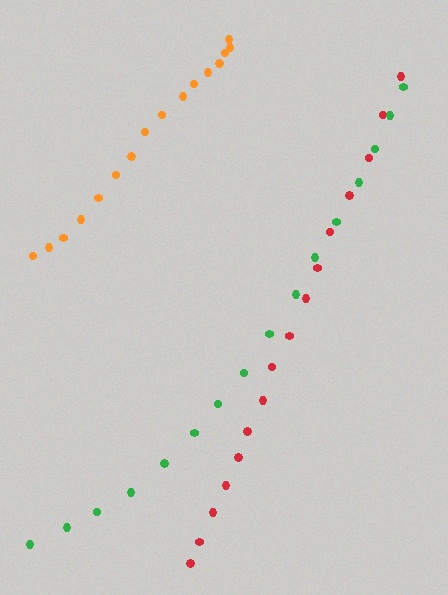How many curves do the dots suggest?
There are 3 distinct paths.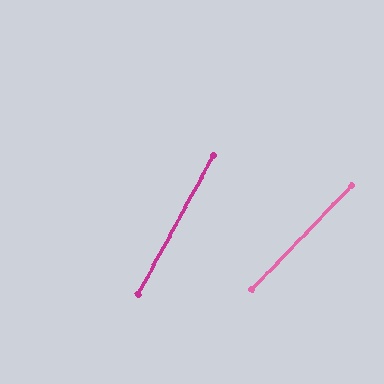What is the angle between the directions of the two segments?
Approximately 15 degrees.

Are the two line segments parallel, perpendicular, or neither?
Neither parallel nor perpendicular — they differ by about 15°.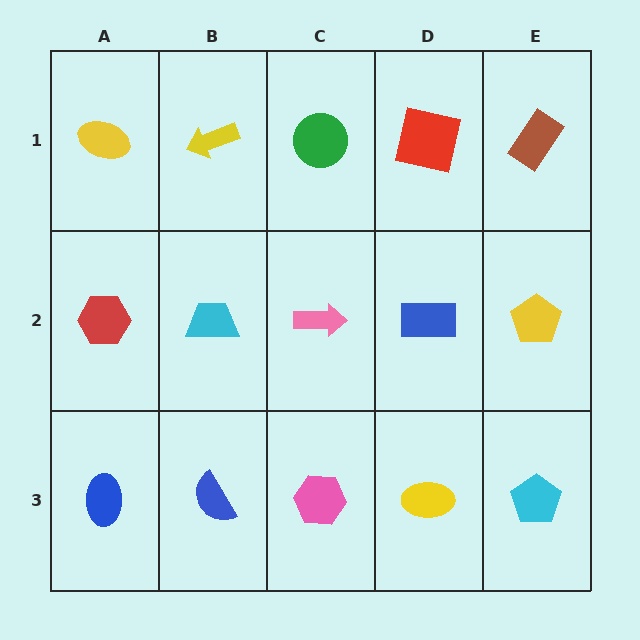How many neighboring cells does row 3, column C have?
3.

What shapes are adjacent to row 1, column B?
A cyan trapezoid (row 2, column B), a yellow ellipse (row 1, column A), a green circle (row 1, column C).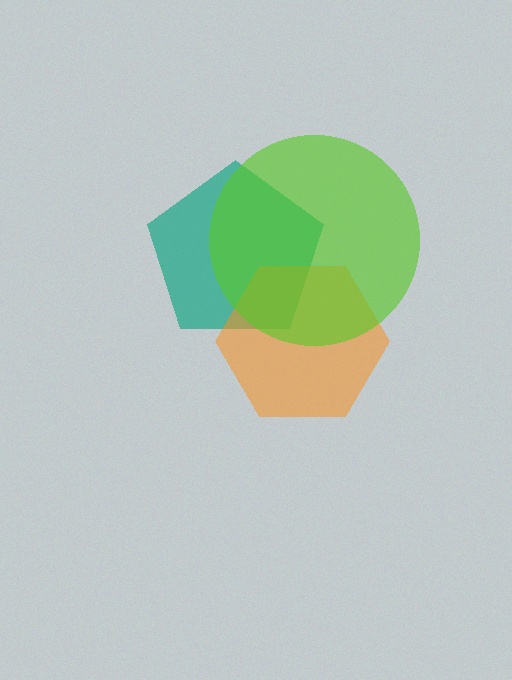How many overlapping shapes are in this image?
There are 3 overlapping shapes in the image.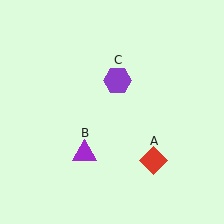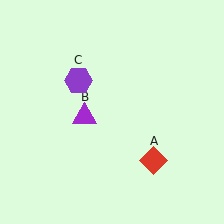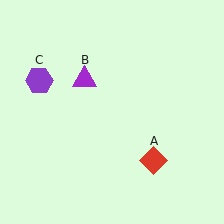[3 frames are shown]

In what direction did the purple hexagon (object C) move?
The purple hexagon (object C) moved left.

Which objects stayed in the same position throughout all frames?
Red diamond (object A) remained stationary.